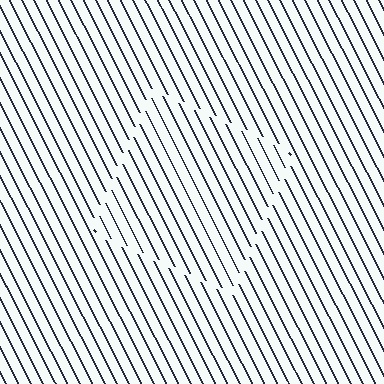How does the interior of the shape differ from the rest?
The interior of the shape contains the same grating, shifted by half a period — the contour is defined by the phase discontinuity where line-ends from the inner and outer gratings abut.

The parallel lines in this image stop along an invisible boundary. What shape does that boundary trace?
An illusory square. The interior of the shape contains the same grating, shifted by half a period — the contour is defined by the phase discontinuity where line-ends from the inner and outer gratings abut.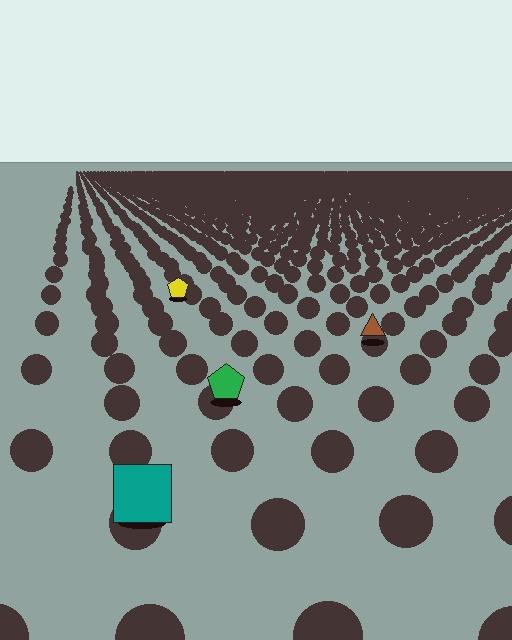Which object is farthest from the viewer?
The yellow pentagon is farthest from the viewer. It appears smaller and the ground texture around it is denser.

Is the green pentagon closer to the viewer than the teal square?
No. The teal square is closer — you can tell from the texture gradient: the ground texture is coarser near it.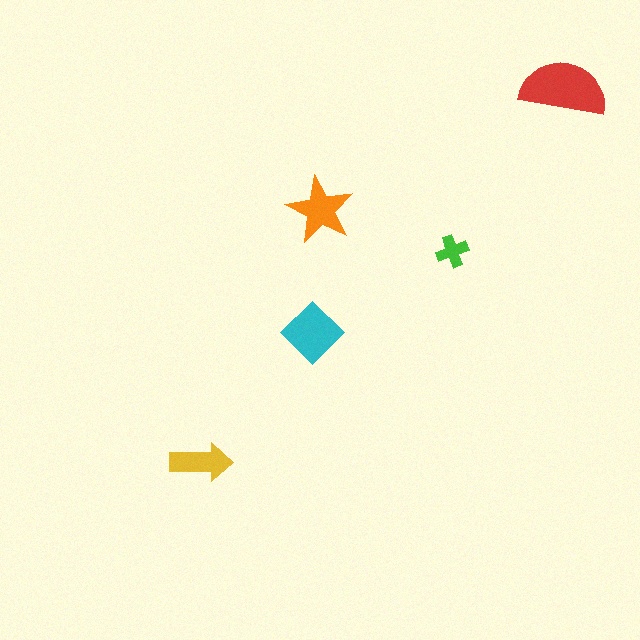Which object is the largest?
The red semicircle.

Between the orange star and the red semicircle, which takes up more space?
The red semicircle.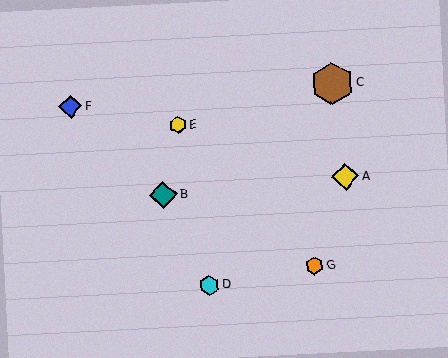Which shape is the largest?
The brown hexagon (labeled C) is the largest.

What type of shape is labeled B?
Shape B is a teal diamond.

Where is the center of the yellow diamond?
The center of the yellow diamond is at (345, 177).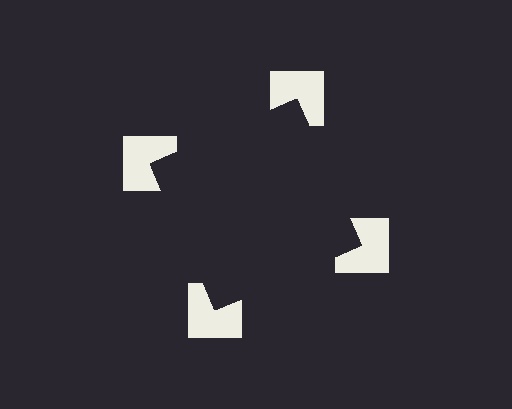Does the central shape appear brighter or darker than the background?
It typically appears slightly darker than the background, even though no actual brightness change is drawn.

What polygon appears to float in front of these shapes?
An illusory square — its edges are inferred from the aligned wedge cuts in the notched squares, not physically drawn.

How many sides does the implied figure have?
4 sides.